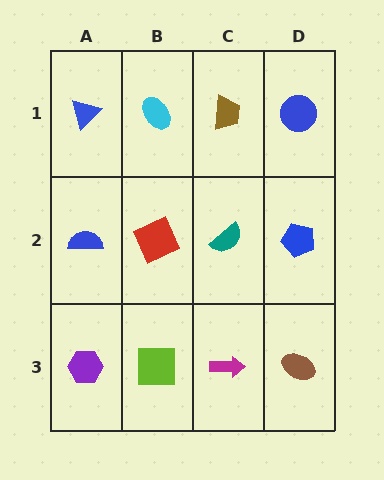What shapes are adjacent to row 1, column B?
A red square (row 2, column B), a blue triangle (row 1, column A), a brown trapezoid (row 1, column C).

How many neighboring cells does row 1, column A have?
2.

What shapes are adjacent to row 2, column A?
A blue triangle (row 1, column A), a purple hexagon (row 3, column A), a red square (row 2, column B).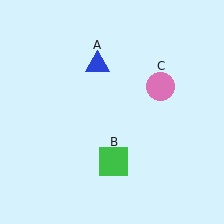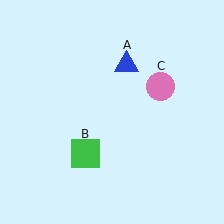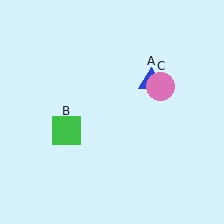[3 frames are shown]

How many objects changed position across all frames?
2 objects changed position: blue triangle (object A), green square (object B).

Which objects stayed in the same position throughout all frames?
Pink circle (object C) remained stationary.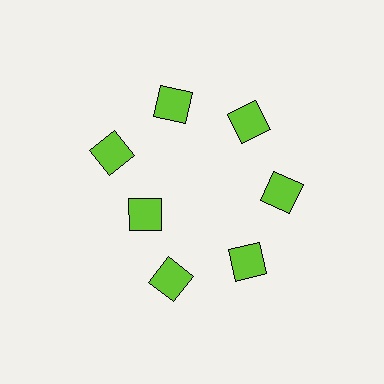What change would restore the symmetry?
The symmetry would be restored by moving it outward, back onto the ring so that all 7 diamonds sit at equal angles and equal distance from the center.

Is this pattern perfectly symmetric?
No. The 7 lime diamonds are arranged in a ring, but one element near the 8 o'clock position is pulled inward toward the center, breaking the 7-fold rotational symmetry.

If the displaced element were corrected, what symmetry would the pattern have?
It would have 7-fold rotational symmetry — the pattern would map onto itself every 51 degrees.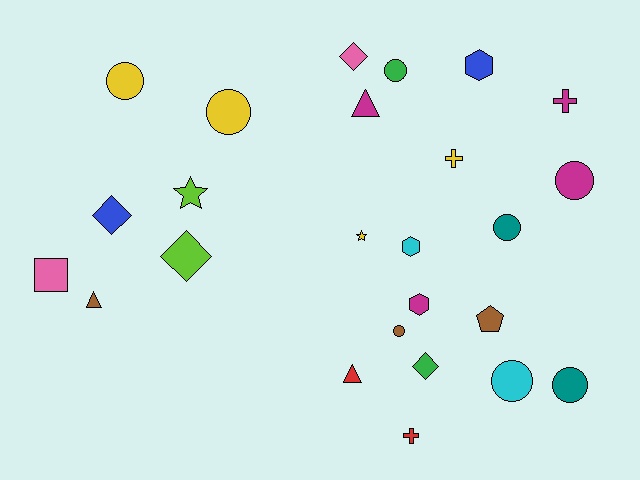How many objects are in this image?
There are 25 objects.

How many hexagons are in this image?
There are 3 hexagons.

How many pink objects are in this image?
There are 2 pink objects.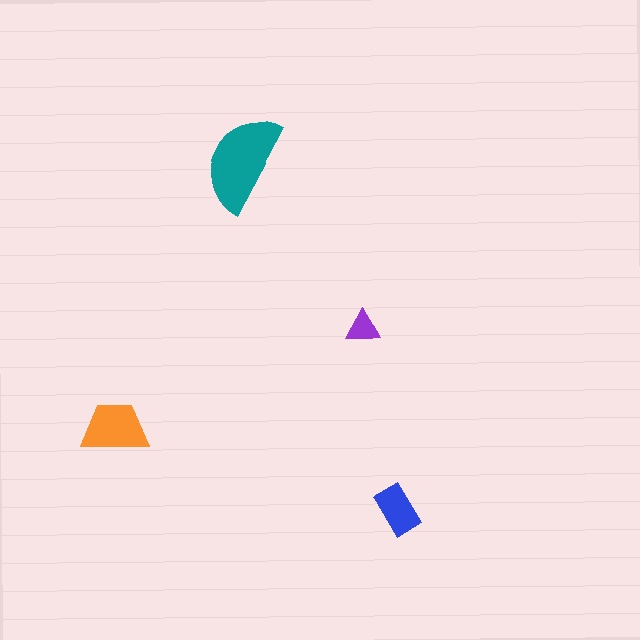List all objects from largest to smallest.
The teal semicircle, the orange trapezoid, the blue rectangle, the purple triangle.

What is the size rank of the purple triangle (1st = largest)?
4th.